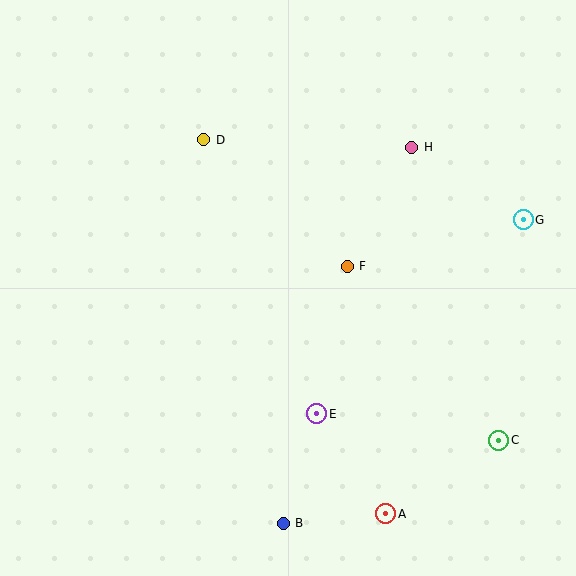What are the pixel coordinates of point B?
Point B is at (283, 523).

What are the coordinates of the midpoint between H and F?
The midpoint between H and F is at (379, 207).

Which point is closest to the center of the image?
Point F at (347, 266) is closest to the center.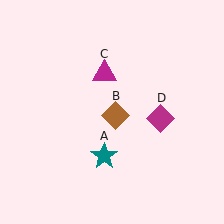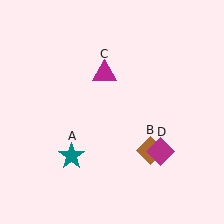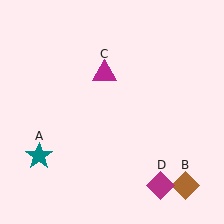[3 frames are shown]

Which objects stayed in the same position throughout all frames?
Magenta triangle (object C) remained stationary.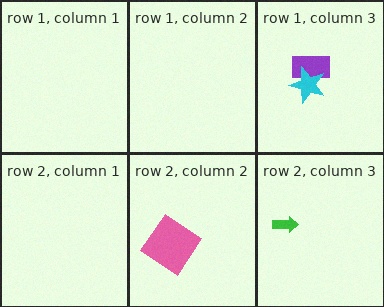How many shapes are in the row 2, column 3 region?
1.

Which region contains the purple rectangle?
The row 1, column 3 region.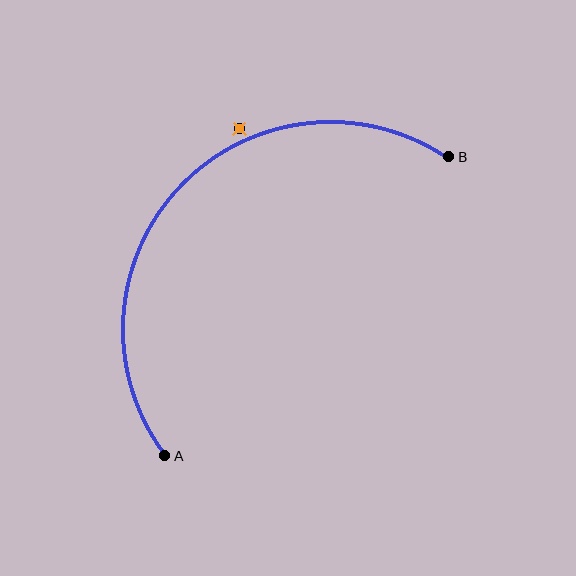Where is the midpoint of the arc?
The arc midpoint is the point on the curve farthest from the straight line joining A and B. It sits above and to the left of that line.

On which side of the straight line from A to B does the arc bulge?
The arc bulges above and to the left of the straight line connecting A and B.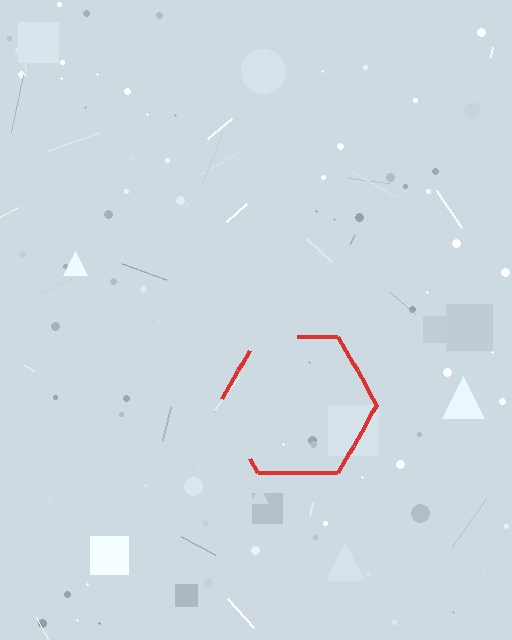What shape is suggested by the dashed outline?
The dashed outline suggests a hexagon.